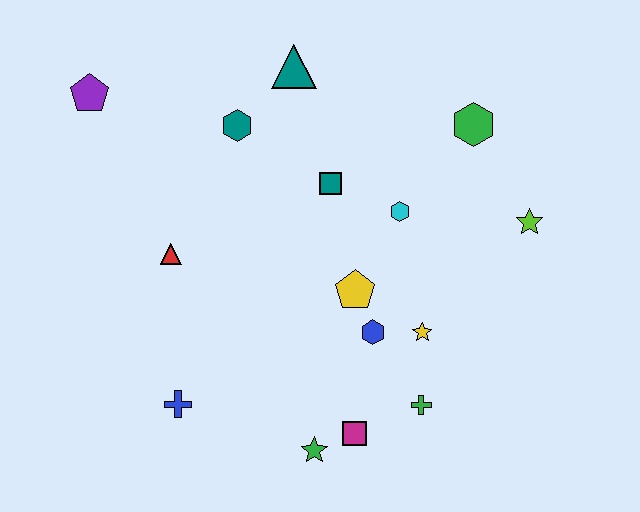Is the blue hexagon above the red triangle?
No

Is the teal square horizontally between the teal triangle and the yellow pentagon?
Yes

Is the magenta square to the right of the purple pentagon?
Yes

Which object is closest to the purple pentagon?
The teal hexagon is closest to the purple pentagon.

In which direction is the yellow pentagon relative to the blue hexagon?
The yellow pentagon is above the blue hexagon.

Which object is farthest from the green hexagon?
The blue cross is farthest from the green hexagon.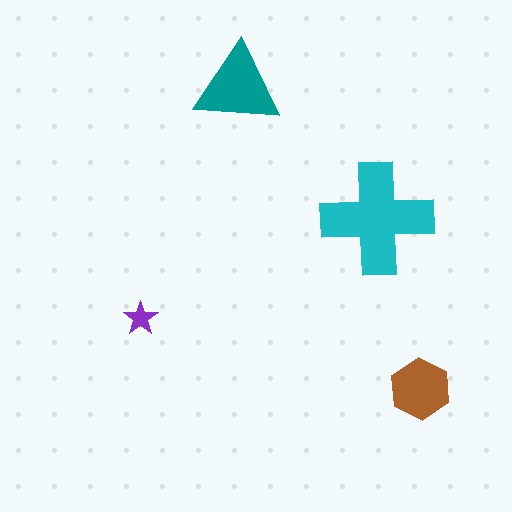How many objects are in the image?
There are 4 objects in the image.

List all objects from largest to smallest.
The cyan cross, the teal triangle, the brown hexagon, the purple star.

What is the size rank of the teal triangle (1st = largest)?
2nd.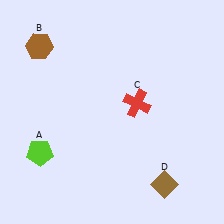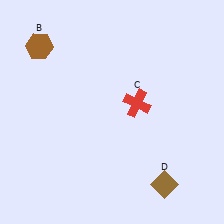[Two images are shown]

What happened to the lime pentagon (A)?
The lime pentagon (A) was removed in Image 2. It was in the bottom-left area of Image 1.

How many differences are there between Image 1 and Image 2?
There is 1 difference between the two images.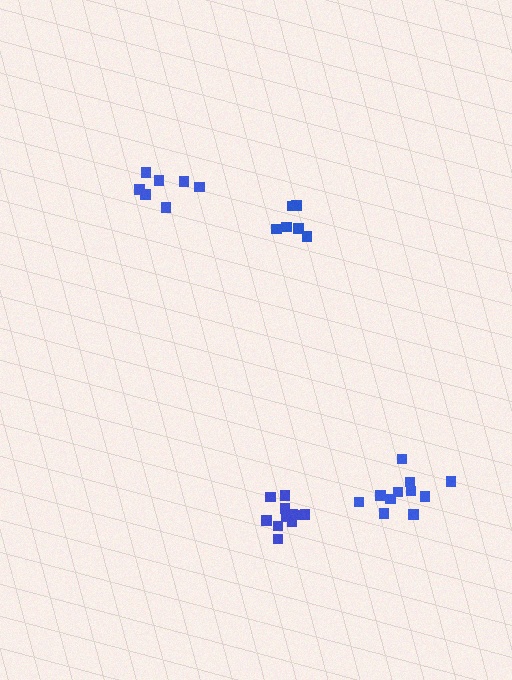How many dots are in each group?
Group 1: 11 dots, Group 2: 7 dots, Group 3: 6 dots, Group 4: 11 dots (35 total).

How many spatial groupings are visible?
There are 4 spatial groupings.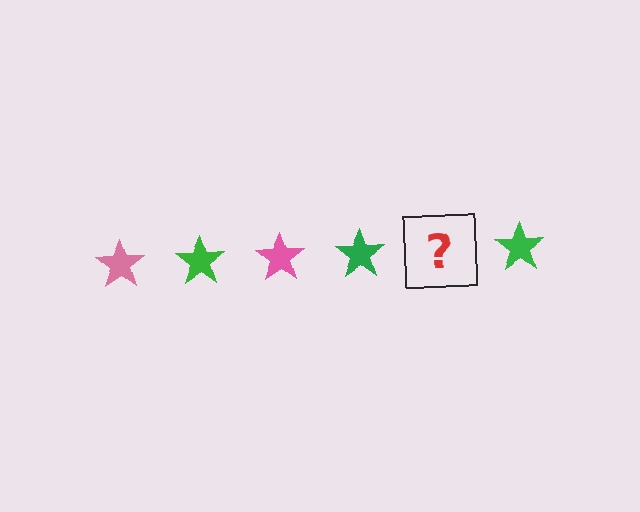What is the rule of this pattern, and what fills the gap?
The rule is that the pattern cycles through pink, green stars. The gap should be filled with a pink star.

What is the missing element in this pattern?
The missing element is a pink star.